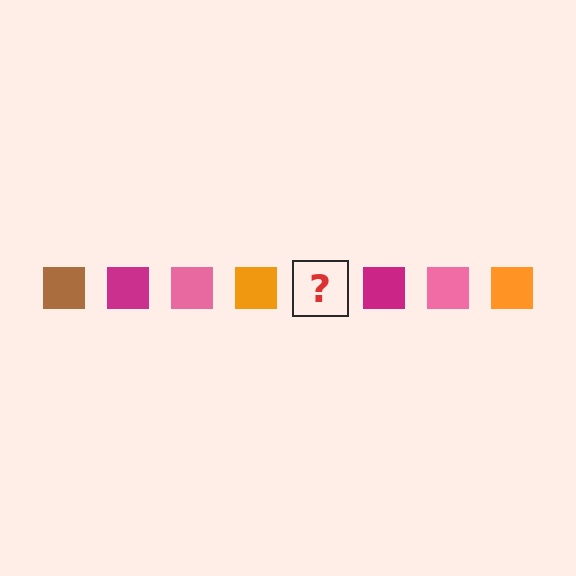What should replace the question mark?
The question mark should be replaced with a brown square.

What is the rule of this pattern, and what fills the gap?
The rule is that the pattern cycles through brown, magenta, pink, orange squares. The gap should be filled with a brown square.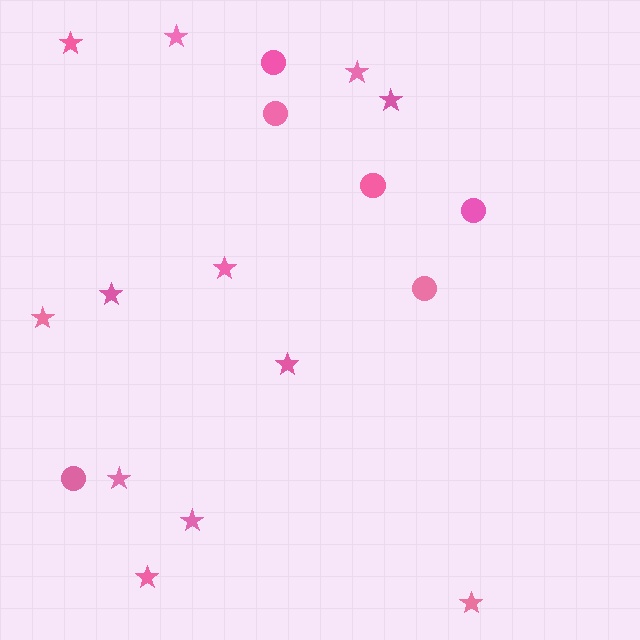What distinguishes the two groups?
There are 2 groups: one group of circles (6) and one group of stars (12).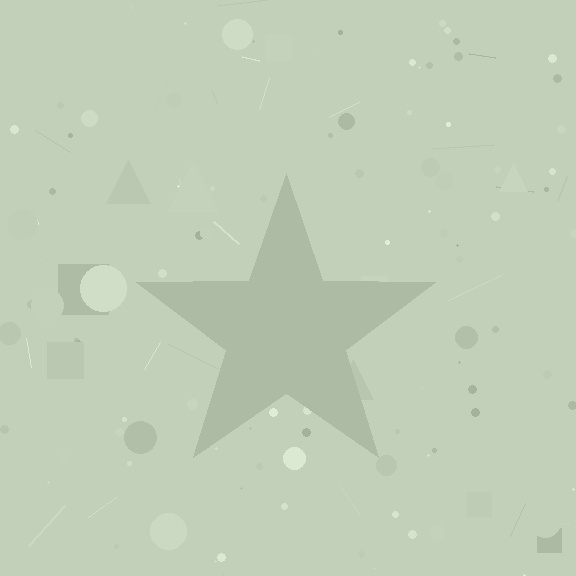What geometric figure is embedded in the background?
A star is embedded in the background.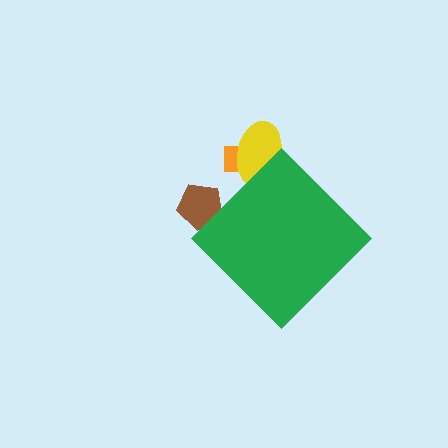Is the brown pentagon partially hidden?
Yes, the brown pentagon is partially hidden behind the green diamond.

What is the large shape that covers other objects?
A green diamond.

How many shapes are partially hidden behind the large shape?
3 shapes are partially hidden.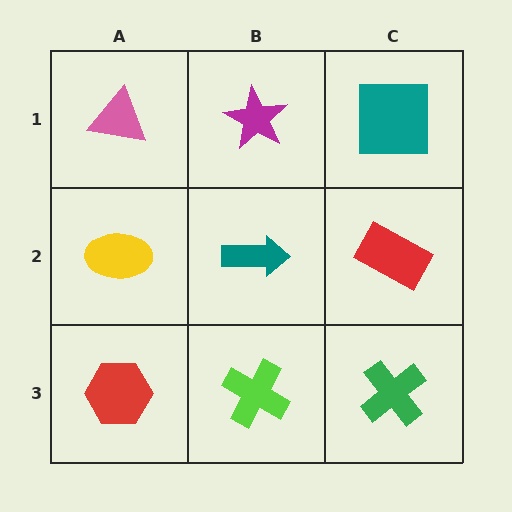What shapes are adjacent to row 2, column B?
A magenta star (row 1, column B), a lime cross (row 3, column B), a yellow ellipse (row 2, column A), a red rectangle (row 2, column C).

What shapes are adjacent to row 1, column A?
A yellow ellipse (row 2, column A), a magenta star (row 1, column B).